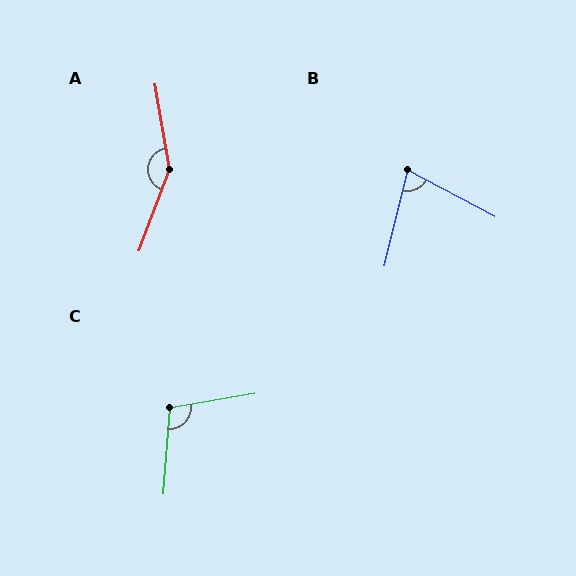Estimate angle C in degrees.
Approximately 104 degrees.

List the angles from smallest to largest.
B (76°), C (104°), A (150°).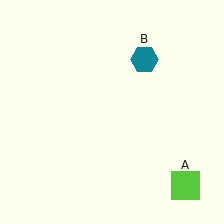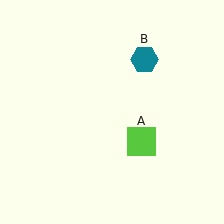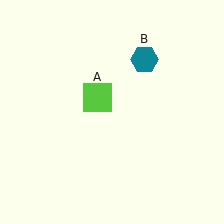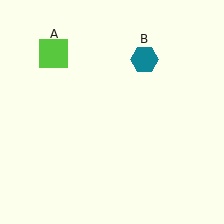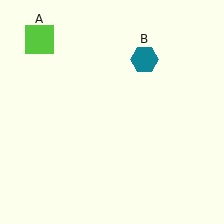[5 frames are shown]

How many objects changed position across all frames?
1 object changed position: lime square (object A).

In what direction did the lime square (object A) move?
The lime square (object A) moved up and to the left.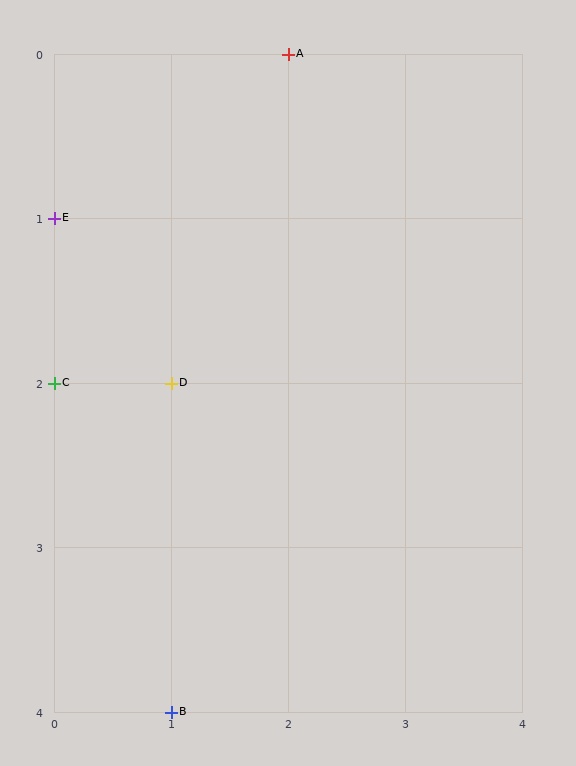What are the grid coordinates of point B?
Point B is at grid coordinates (1, 4).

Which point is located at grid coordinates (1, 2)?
Point D is at (1, 2).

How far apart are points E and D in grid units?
Points E and D are 1 column and 1 row apart (about 1.4 grid units diagonally).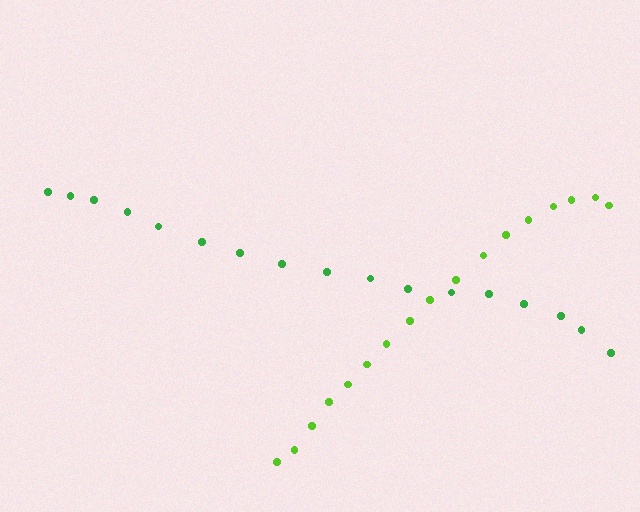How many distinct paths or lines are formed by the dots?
There are 2 distinct paths.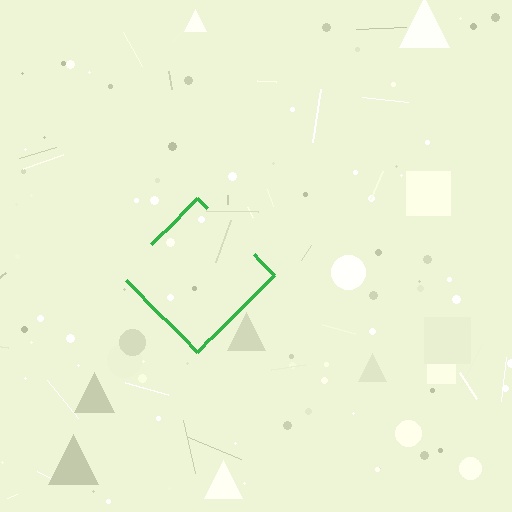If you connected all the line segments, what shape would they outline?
They would outline a diamond.